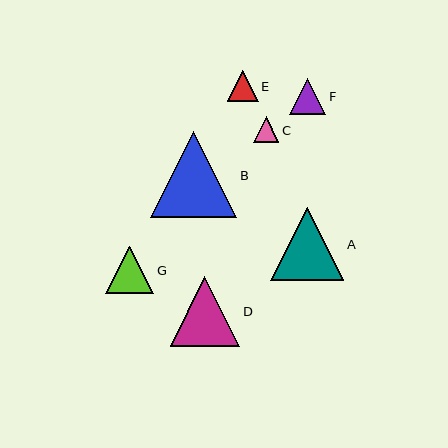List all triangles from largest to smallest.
From largest to smallest: B, A, D, G, F, E, C.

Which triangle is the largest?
Triangle B is the largest with a size of approximately 86 pixels.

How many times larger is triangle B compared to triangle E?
Triangle B is approximately 2.8 times the size of triangle E.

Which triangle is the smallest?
Triangle C is the smallest with a size of approximately 25 pixels.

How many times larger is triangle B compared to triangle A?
Triangle B is approximately 1.2 times the size of triangle A.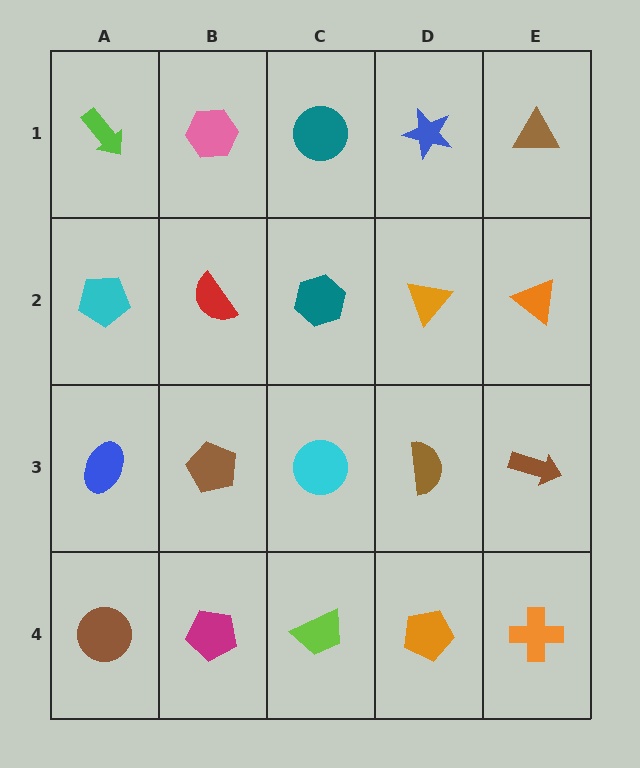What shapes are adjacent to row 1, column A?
A cyan pentagon (row 2, column A), a pink hexagon (row 1, column B).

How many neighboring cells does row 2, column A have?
3.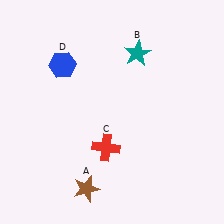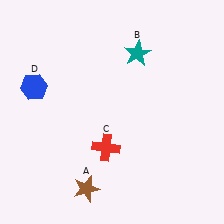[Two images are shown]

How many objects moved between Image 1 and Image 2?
1 object moved between the two images.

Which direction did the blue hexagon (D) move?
The blue hexagon (D) moved left.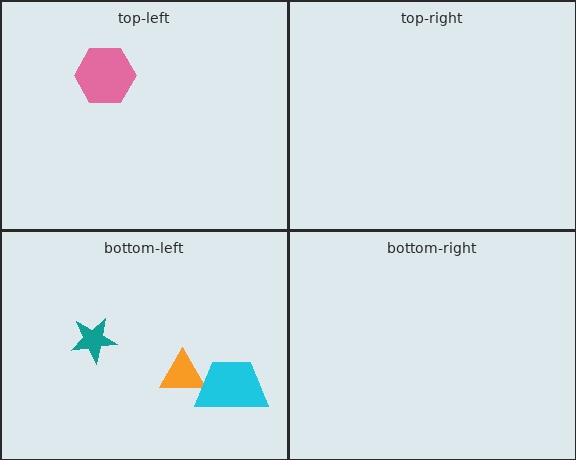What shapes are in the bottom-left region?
The orange triangle, the cyan trapezoid, the teal star.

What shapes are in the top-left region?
The pink hexagon.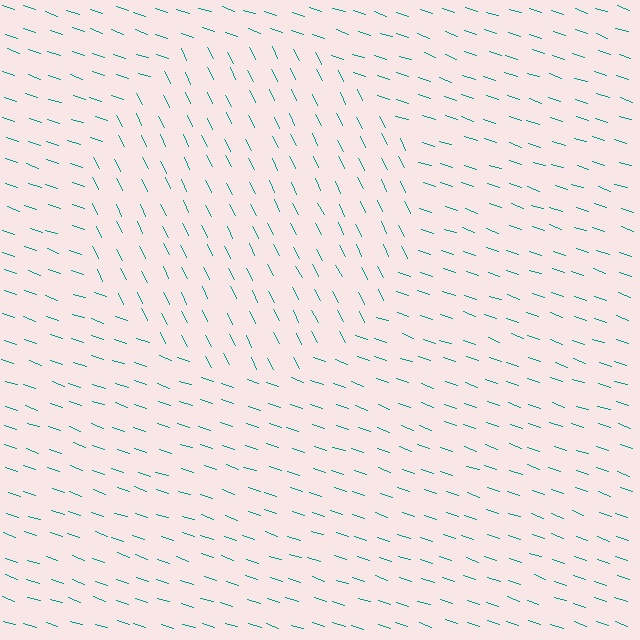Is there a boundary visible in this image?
Yes, there is a texture boundary formed by a change in line orientation.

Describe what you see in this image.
The image is filled with small teal line segments. A circle region in the image has lines oriented differently from the surrounding lines, creating a visible texture boundary.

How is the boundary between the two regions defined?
The boundary is defined purely by a change in line orientation (approximately 45 degrees difference). All lines are the same color and thickness.